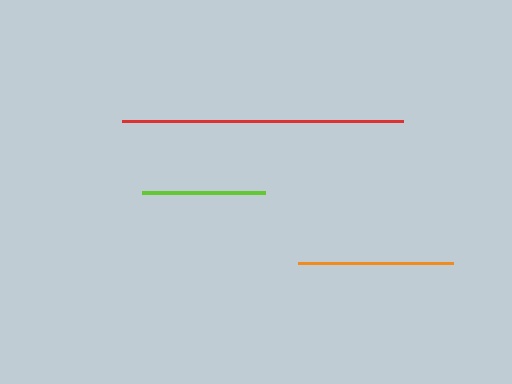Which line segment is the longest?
The red line is the longest at approximately 281 pixels.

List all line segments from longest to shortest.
From longest to shortest: red, orange, lime.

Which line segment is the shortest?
The lime line is the shortest at approximately 123 pixels.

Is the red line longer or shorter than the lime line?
The red line is longer than the lime line.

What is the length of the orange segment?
The orange segment is approximately 155 pixels long.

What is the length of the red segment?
The red segment is approximately 281 pixels long.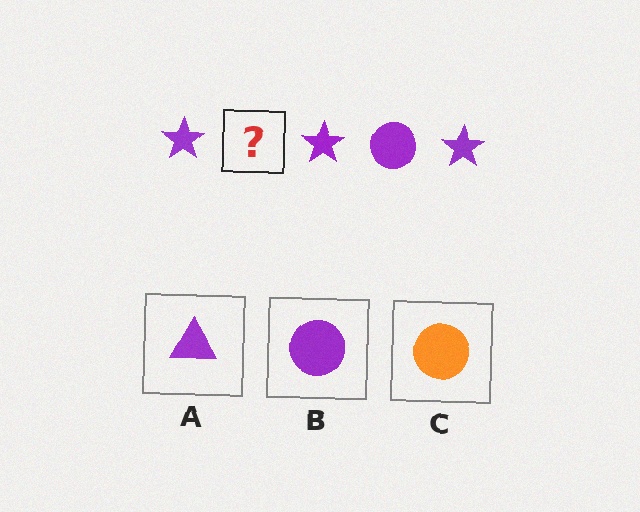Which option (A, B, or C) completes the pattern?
B.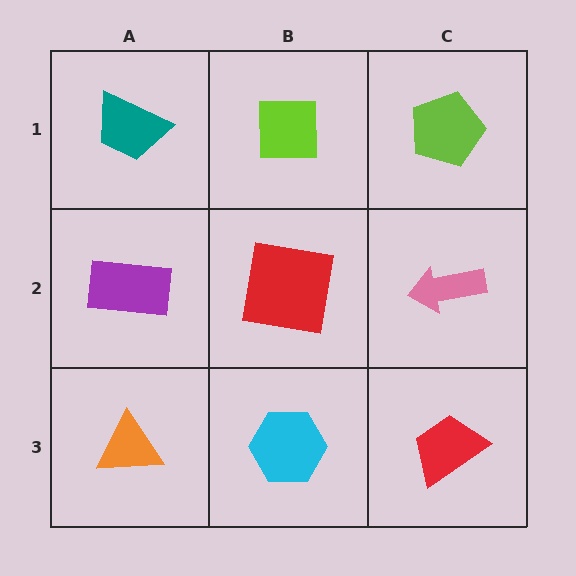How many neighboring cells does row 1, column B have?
3.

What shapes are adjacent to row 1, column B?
A red square (row 2, column B), a teal trapezoid (row 1, column A), a lime pentagon (row 1, column C).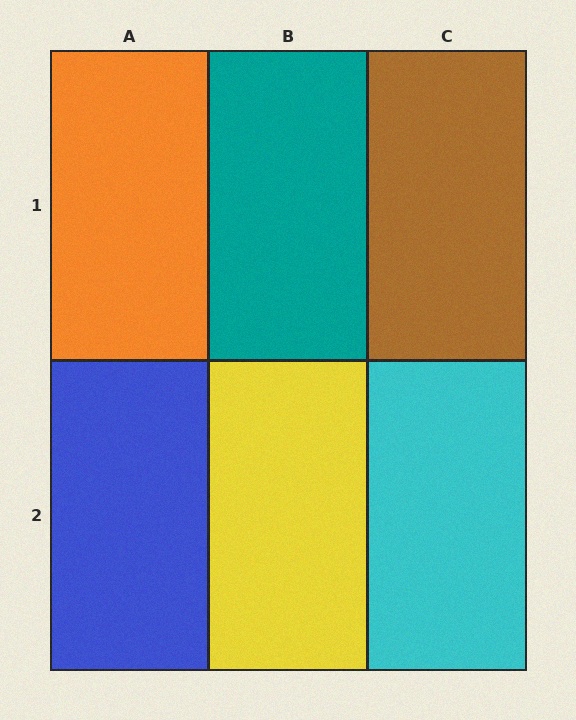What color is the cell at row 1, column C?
Brown.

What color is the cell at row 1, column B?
Teal.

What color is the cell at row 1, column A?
Orange.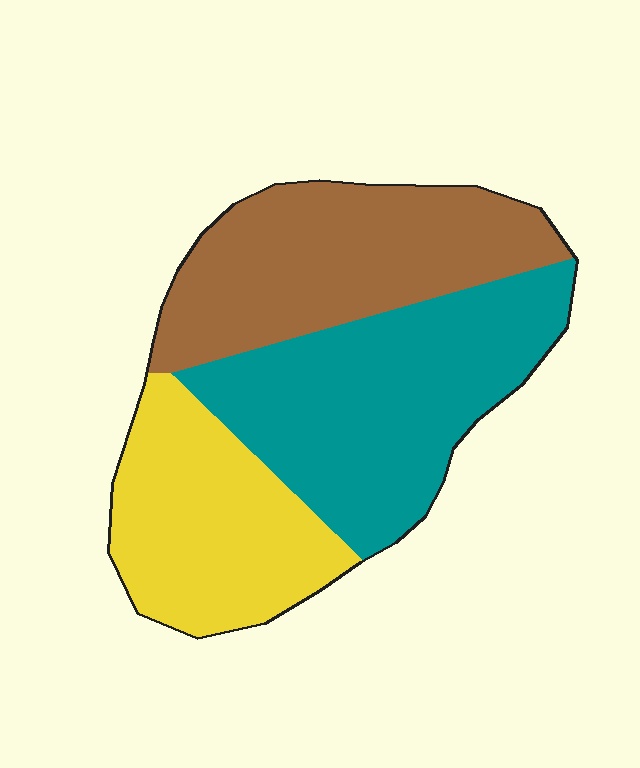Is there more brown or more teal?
Teal.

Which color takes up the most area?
Teal, at roughly 40%.